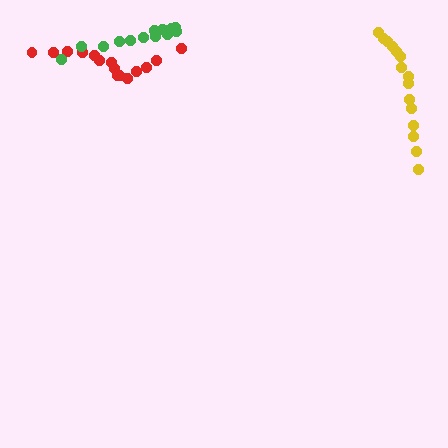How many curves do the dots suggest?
There are 3 distinct paths.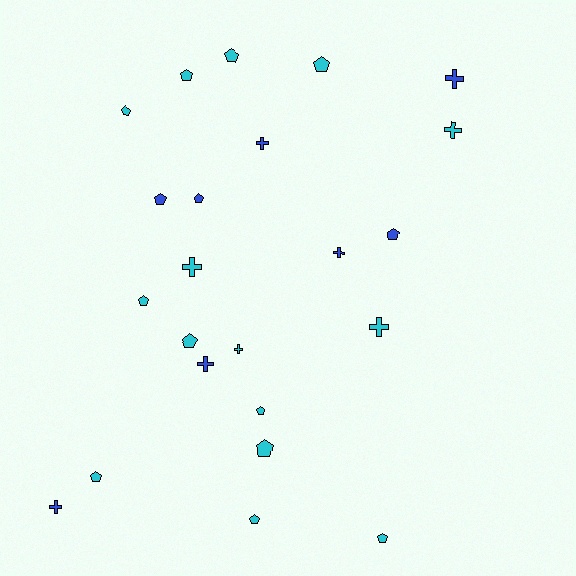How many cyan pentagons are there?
There are 11 cyan pentagons.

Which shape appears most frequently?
Pentagon, with 14 objects.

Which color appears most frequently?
Cyan, with 15 objects.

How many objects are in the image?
There are 23 objects.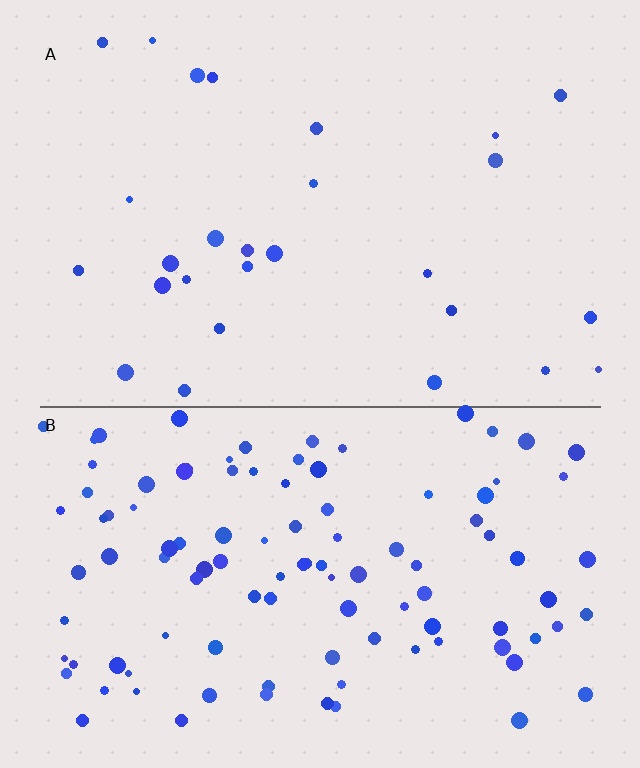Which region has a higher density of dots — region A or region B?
B (the bottom).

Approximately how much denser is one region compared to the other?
Approximately 3.9× — region B over region A.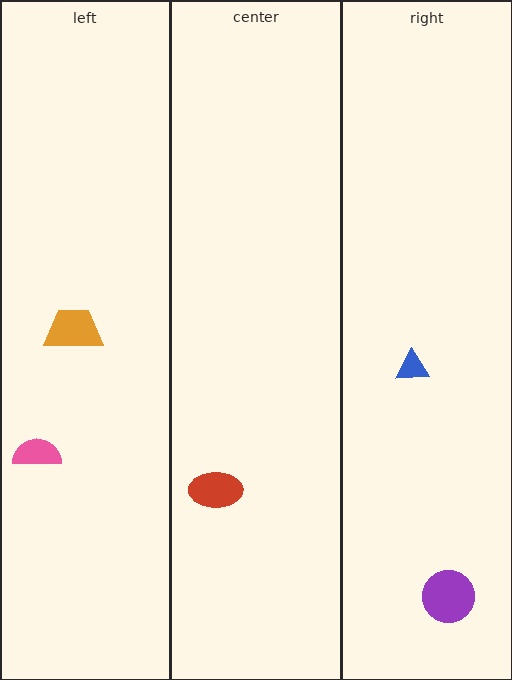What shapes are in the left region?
The pink semicircle, the orange trapezoid.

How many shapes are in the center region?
1.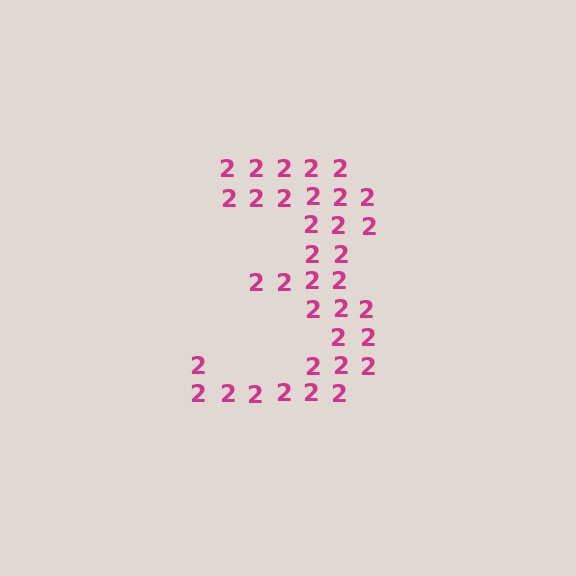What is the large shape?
The large shape is the digit 3.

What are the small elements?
The small elements are digit 2's.